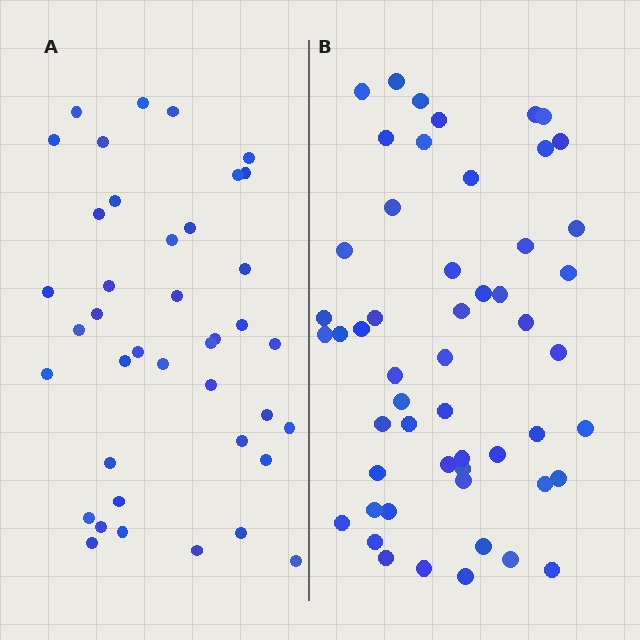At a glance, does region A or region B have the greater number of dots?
Region B (the right region) has more dots.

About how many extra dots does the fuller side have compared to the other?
Region B has approximately 15 more dots than region A.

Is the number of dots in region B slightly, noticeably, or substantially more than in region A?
Region B has noticeably more, but not dramatically so. The ratio is roughly 1.3 to 1.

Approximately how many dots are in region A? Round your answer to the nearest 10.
About 40 dots.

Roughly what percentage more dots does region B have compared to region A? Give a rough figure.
About 30% more.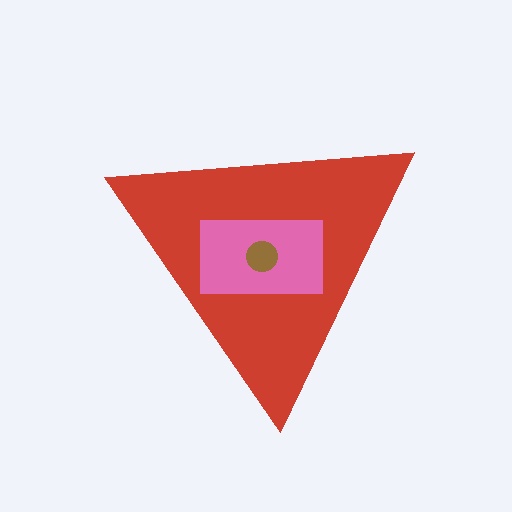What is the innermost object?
The brown circle.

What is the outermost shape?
The red triangle.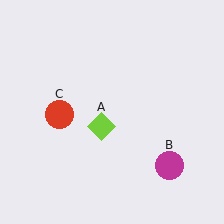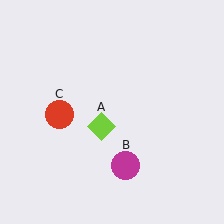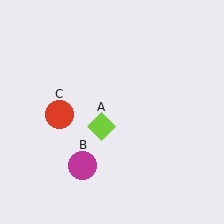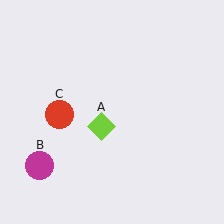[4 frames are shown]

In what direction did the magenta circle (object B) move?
The magenta circle (object B) moved left.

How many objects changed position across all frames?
1 object changed position: magenta circle (object B).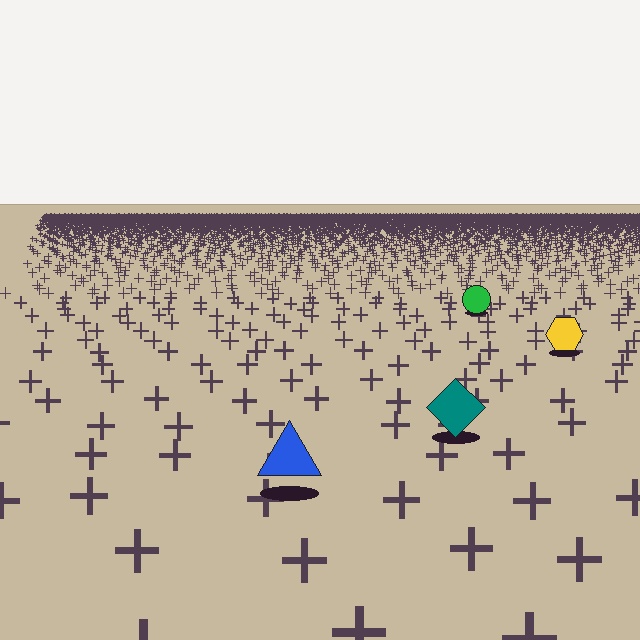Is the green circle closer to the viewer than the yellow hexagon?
No. The yellow hexagon is closer — you can tell from the texture gradient: the ground texture is coarser near it.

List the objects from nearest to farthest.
From nearest to farthest: the blue triangle, the teal diamond, the yellow hexagon, the green circle.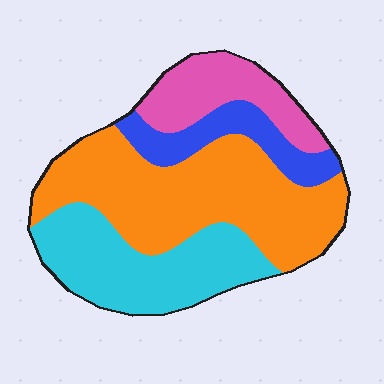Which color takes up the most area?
Orange, at roughly 45%.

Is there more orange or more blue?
Orange.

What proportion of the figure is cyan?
Cyan covers around 30% of the figure.